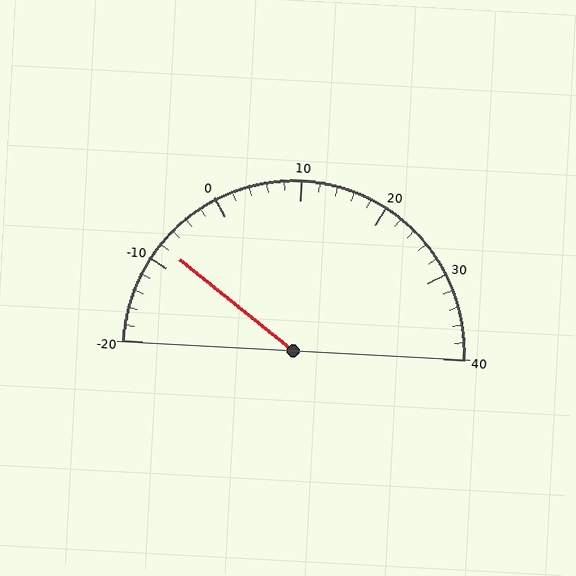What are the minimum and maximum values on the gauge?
The gauge ranges from -20 to 40.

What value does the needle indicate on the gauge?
The needle indicates approximately -8.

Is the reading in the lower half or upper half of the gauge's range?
The reading is in the lower half of the range (-20 to 40).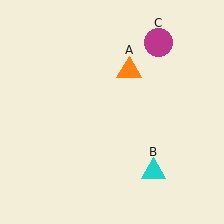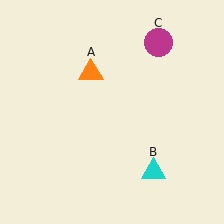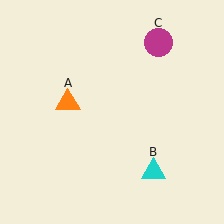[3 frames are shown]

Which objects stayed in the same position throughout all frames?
Cyan triangle (object B) and magenta circle (object C) remained stationary.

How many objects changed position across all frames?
1 object changed position: orange triangle (object A).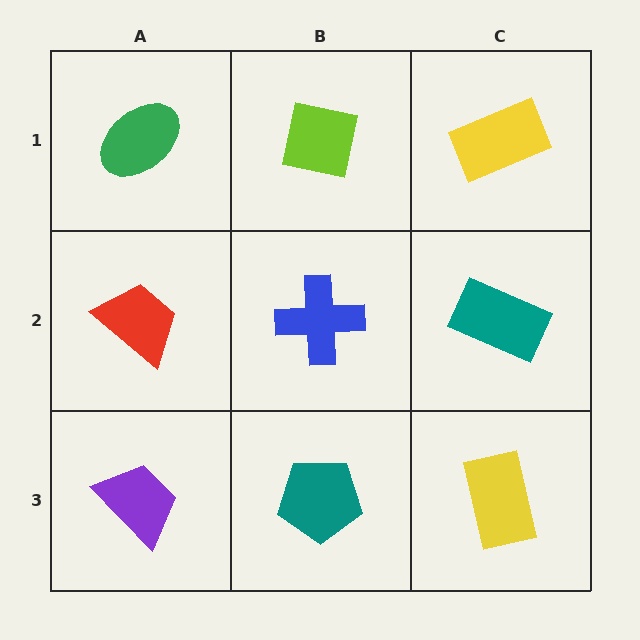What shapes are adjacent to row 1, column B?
A blue cross (row 2, column B), a green ellipse (row 1, column A), a yellow rectangle (row 1, column C).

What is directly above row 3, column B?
A blue cross.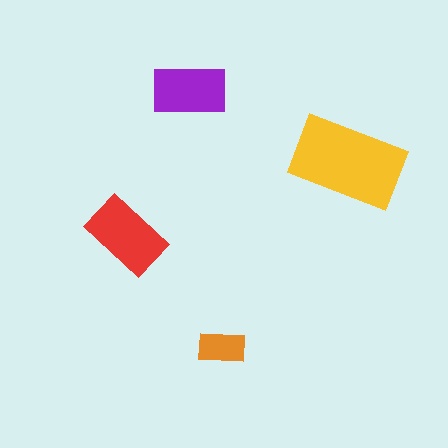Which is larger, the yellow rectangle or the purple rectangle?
The yellow one.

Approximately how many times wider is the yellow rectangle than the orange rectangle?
About 2.5 times wider.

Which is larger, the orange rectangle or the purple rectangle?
The purple one.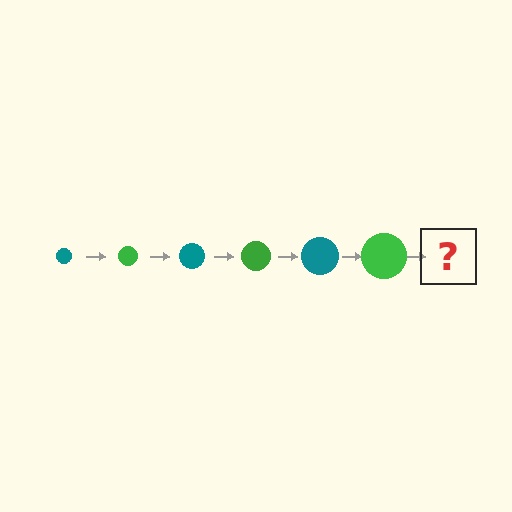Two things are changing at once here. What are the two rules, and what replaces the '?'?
The two rules are that the circle grows larger each step and the color cycles through teal and green. The '?' should be a teal circle, larger than the previous one.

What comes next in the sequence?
The next element should be a teal circle, larger than the previous one.